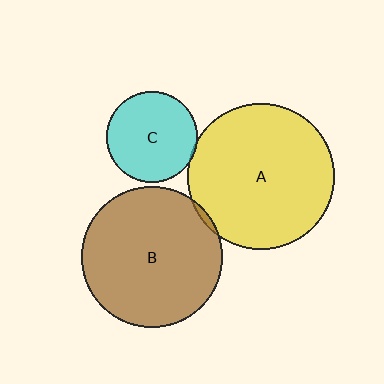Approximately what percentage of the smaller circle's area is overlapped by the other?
Approximately 5%.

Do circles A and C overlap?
Yes.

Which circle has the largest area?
Circle A (yellow).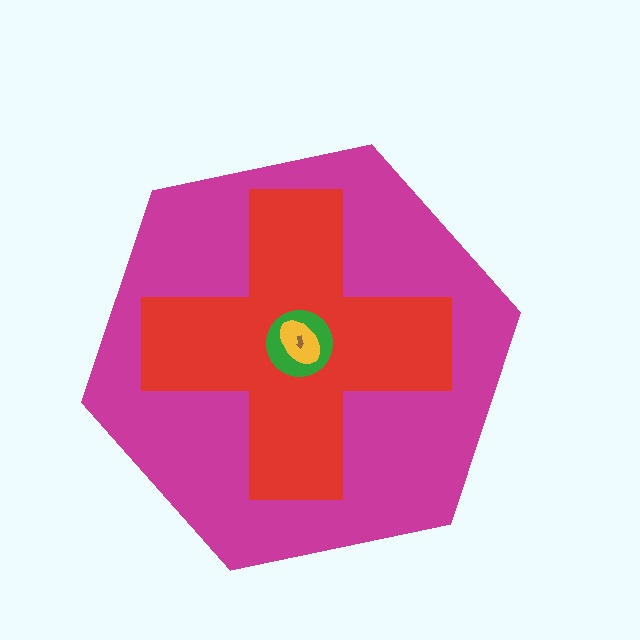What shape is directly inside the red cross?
The green circle.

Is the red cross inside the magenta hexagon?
Yes.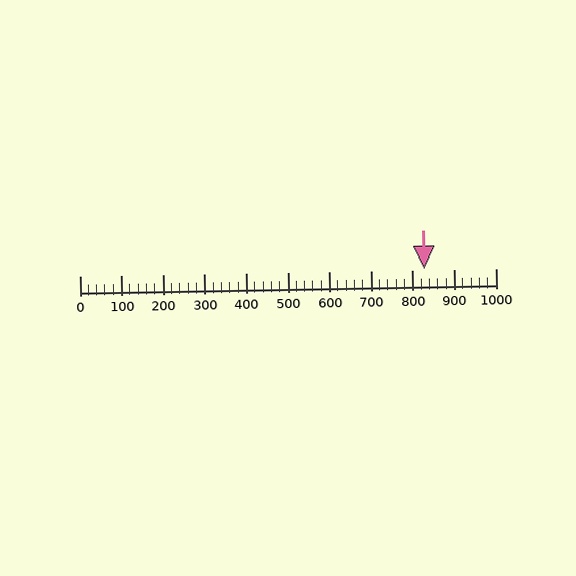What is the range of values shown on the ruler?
The ruler shows values from 0 to 1000.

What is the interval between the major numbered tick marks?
The major tick marks are spaced 100 units apart.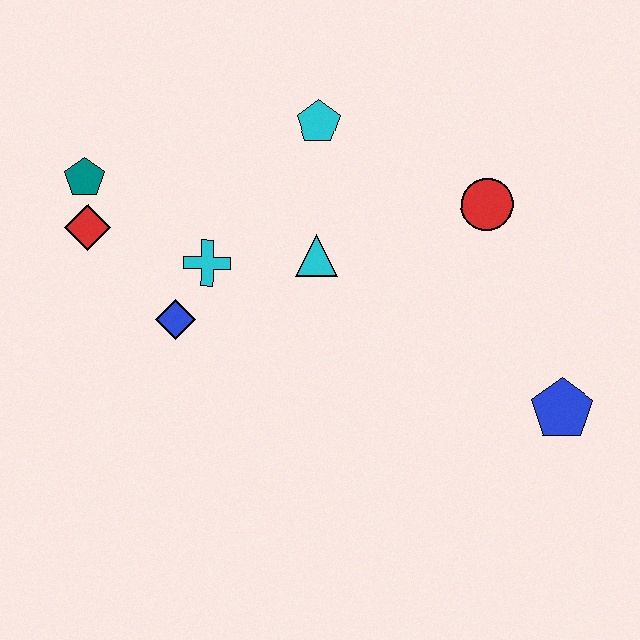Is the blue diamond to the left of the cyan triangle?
Yes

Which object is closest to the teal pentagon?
The red diamond is closest to the teal pentagon.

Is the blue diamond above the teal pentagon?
No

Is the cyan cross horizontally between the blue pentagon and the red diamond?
Yes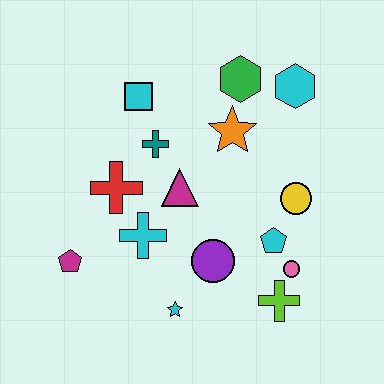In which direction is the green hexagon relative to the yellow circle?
The green hexagon is above the yellow circle.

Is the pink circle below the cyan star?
No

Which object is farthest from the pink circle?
The cyan square is farthest from the pink circle.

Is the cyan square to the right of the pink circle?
No